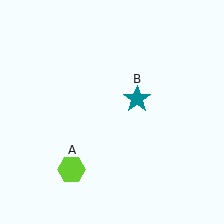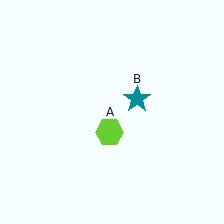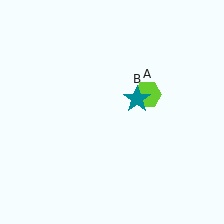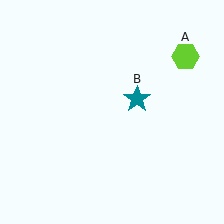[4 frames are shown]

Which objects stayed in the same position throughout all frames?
Teal star (object B) remained stationary.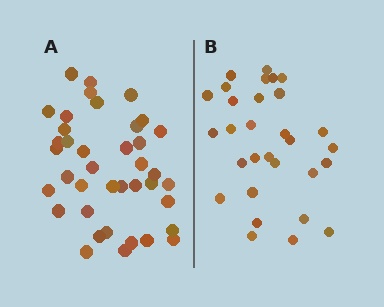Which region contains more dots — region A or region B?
Region A (the left region) has more dots.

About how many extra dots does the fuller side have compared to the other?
Region A has roughly 8 or so more dots than region B.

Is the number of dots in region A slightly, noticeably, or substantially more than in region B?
Region A has noticeably more, but not dramatically so. The ratio is roughly 1.3 to 1.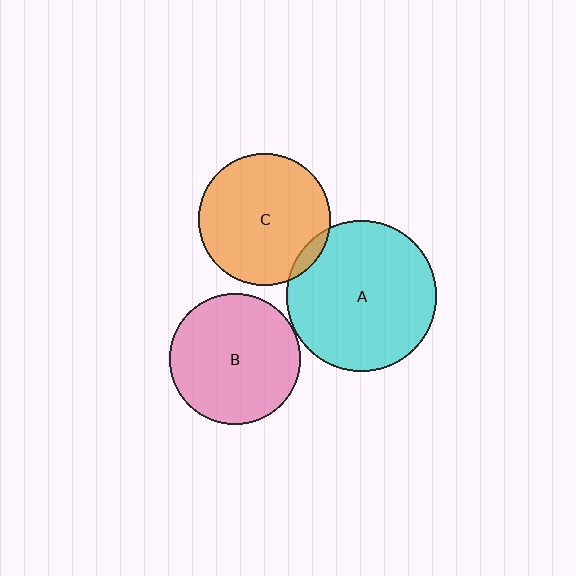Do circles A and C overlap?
Yes.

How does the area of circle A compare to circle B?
Approximately 1.3 times.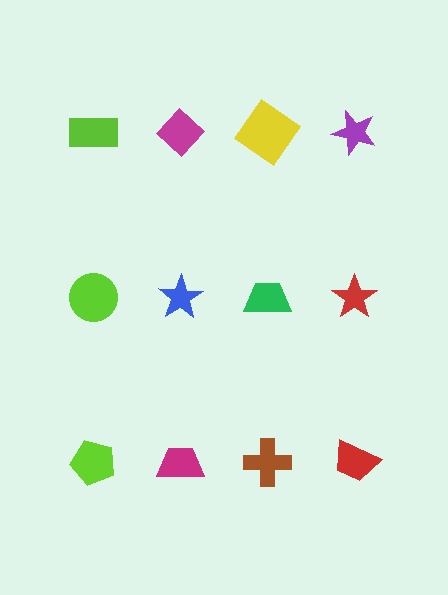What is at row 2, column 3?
A green trapezoid.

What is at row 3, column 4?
A red trapezoid.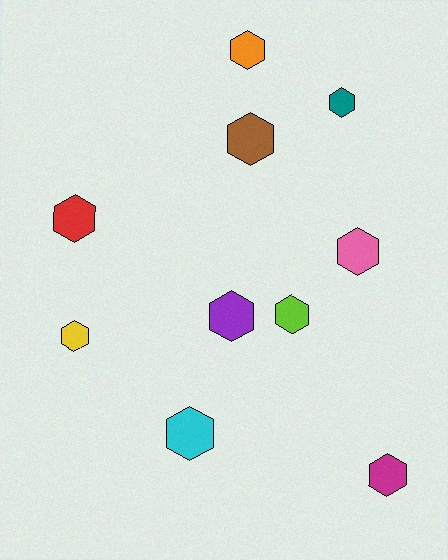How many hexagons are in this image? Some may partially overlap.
There are 10 hexagons.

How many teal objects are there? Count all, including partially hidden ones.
There is 1 teal object.